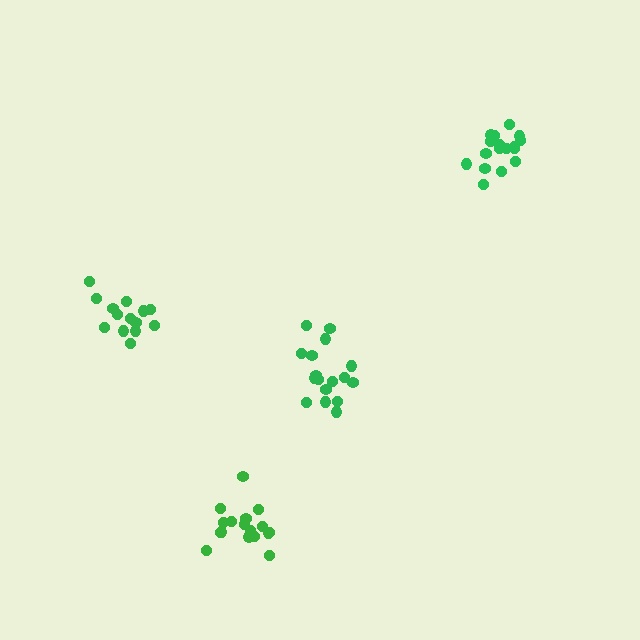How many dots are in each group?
Group 1: 17 dots, Group 2: 14 dots, Group 3: 17 dots, Group 4: 17 dots (65 total).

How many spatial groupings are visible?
There are 4 spatial groupings.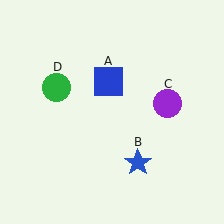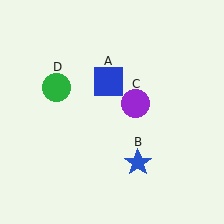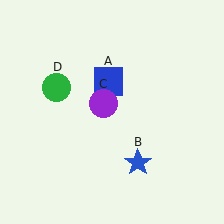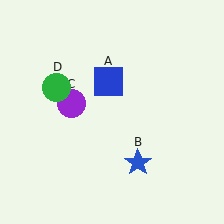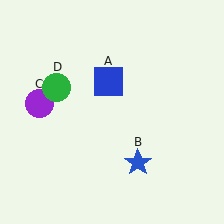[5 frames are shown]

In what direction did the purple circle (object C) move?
The purple circle (object C) moved left.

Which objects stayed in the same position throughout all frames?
Blue square (object A) and blue star (object B) and green circle (object D) remained stationary.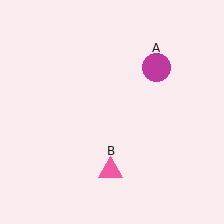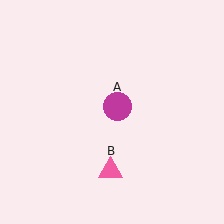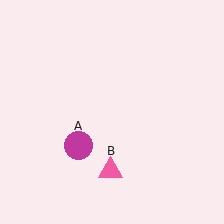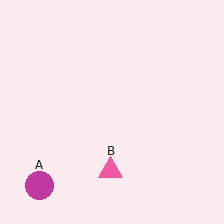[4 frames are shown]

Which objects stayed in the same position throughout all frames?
Pink triangle (object B) remained stationary.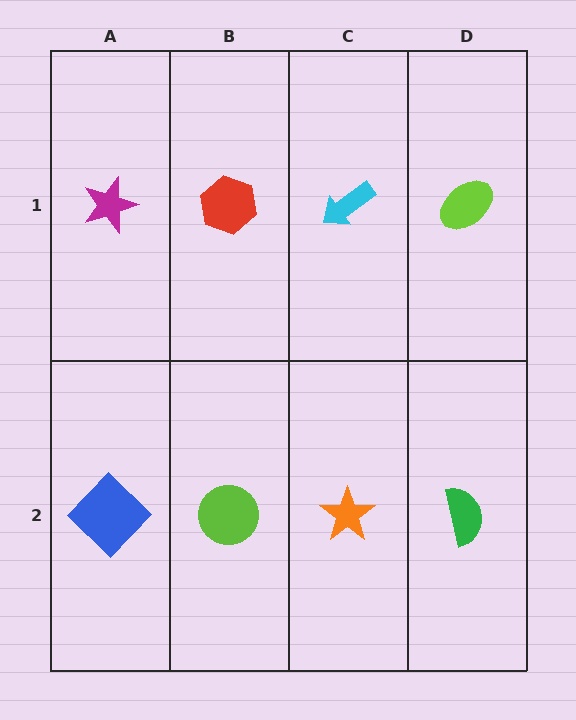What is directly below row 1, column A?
A blue diamond.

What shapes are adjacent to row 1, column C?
An orange star (row 2, column C), a red hexagon (row 1, column B), a lime ellipse (row 1, column D).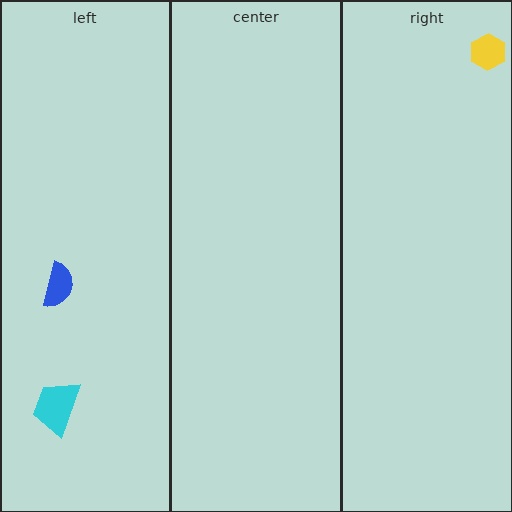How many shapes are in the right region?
1.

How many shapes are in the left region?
2.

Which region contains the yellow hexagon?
The right region.